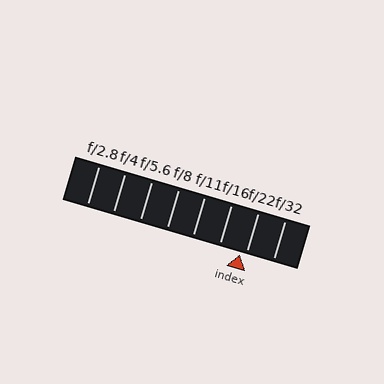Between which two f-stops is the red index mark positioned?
The index mark is between f/16 and f/22.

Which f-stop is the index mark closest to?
The index mark is closest to f/22.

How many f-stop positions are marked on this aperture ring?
There are 8 f-stop positions marked.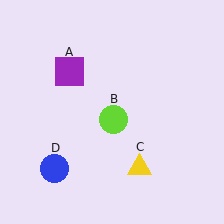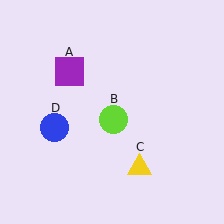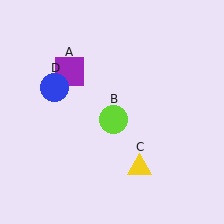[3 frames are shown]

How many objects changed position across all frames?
1 object changed position: blue circle (object D).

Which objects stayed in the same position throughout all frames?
Purple square (object A) and lime circle (object B) and yellow triangle (object C) remained stationary.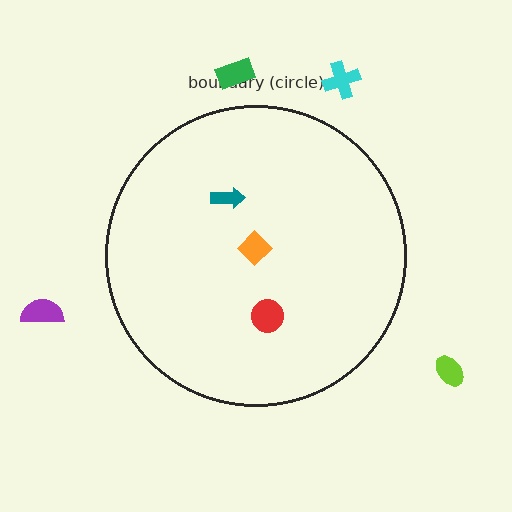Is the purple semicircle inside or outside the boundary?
Outside.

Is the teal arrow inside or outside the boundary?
Inside.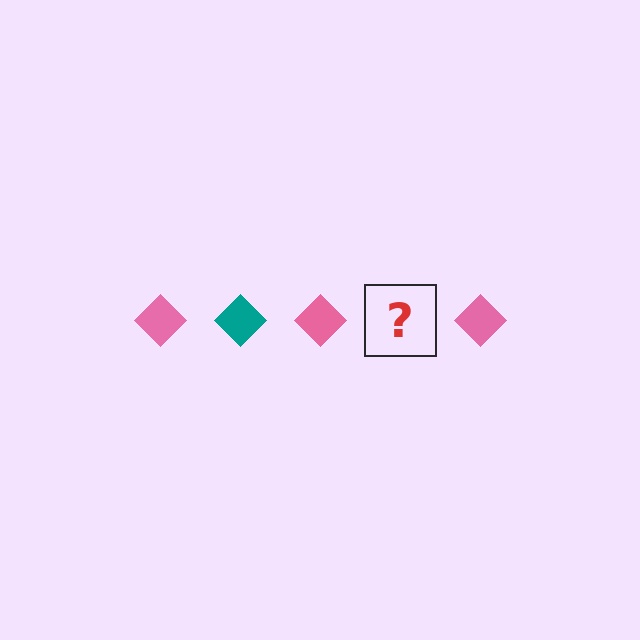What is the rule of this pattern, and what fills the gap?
The rule is that the pattern cycles through pink, teal diamonds. The gap should be filled with a teal diamond.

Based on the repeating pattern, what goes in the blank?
The blank should be a teal diamond.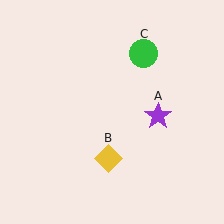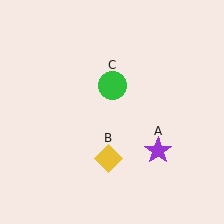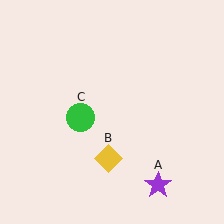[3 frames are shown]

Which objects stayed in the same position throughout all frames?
Yellow diamond (object B) remained stationary.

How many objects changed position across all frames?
2 objects changed position: purple star (object A), green circle (object C).